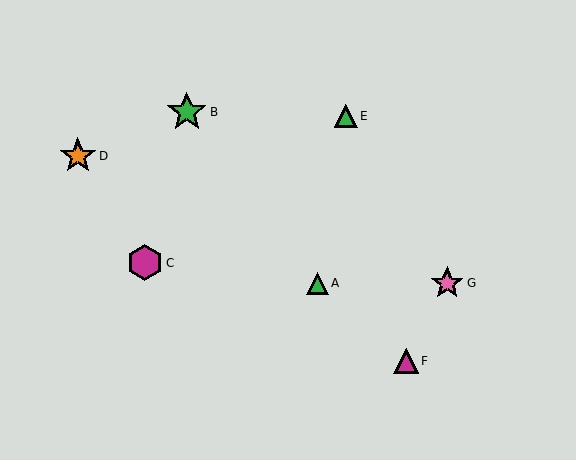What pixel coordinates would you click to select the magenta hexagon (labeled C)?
Click at (145, 263) to select the magenta hexagon C.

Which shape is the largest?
The green star (labeled B) is the largest.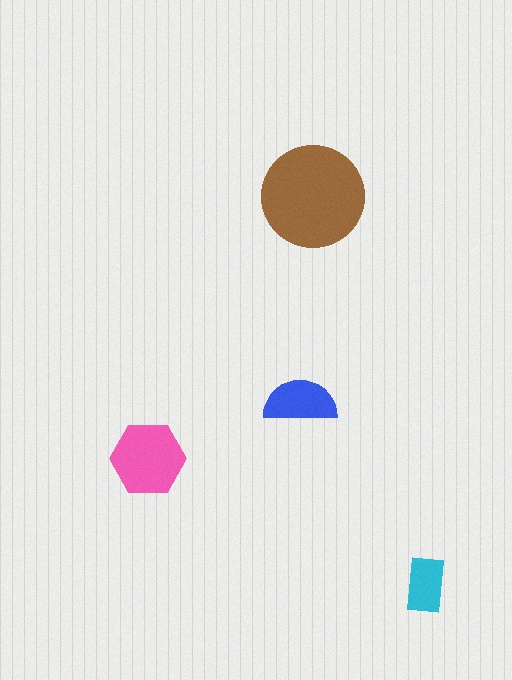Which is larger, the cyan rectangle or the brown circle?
The brown circle.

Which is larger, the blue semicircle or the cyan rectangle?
The blue semicircle.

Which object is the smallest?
The cyan rectangle.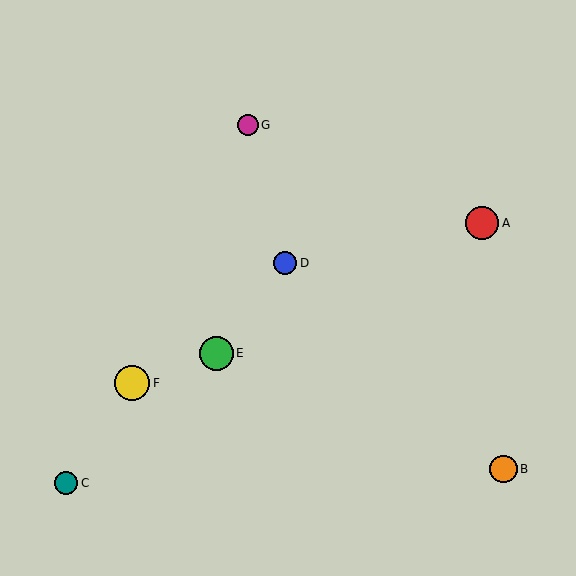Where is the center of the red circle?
The center of the red circle is at (482, 223).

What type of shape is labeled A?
Shape A is a red circle.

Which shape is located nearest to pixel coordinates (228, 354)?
The green circle (labeled E) at (216, 353) is nearest to that location.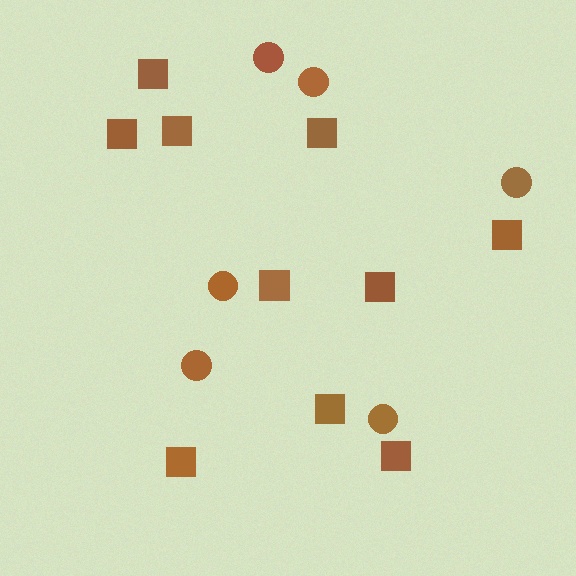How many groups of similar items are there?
There are 2 groups: one group of circles (6) and one group of squares (10).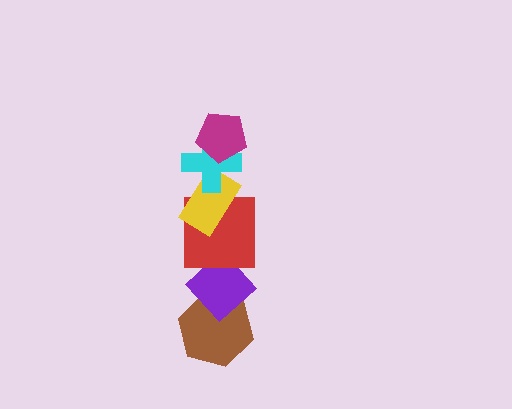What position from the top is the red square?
The red square is 4th from the top.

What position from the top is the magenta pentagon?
The magenta pentagon is 1st from the top.